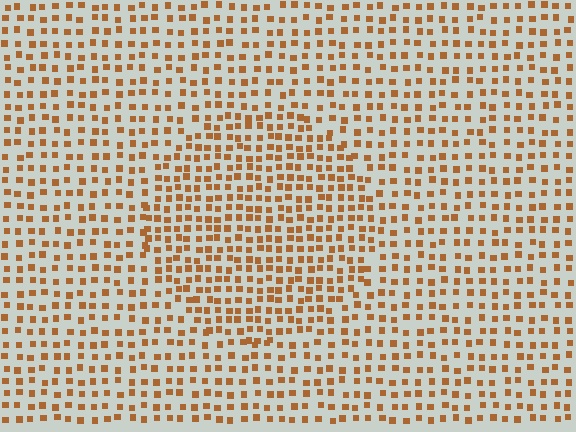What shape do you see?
I see a circle.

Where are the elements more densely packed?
The elements are more densely packed inside the circle boundary.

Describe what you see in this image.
The image contains small brown elements arranged at two different densities. A circle-shaped region is visible where the elements are more densely packed than the surrounding area.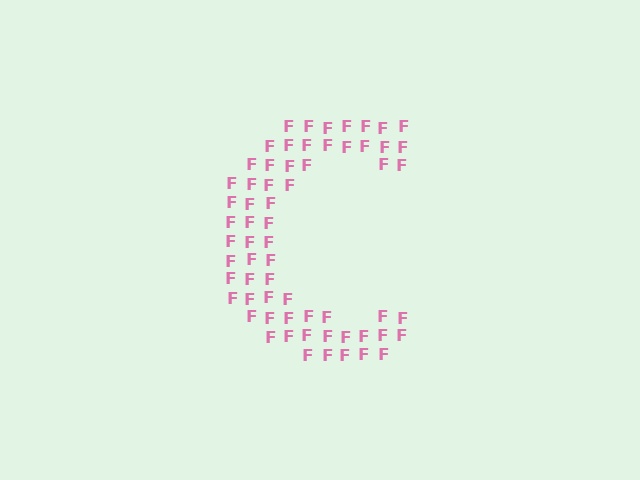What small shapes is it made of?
It is made of small letter F's.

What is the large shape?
The large shape is the letter C.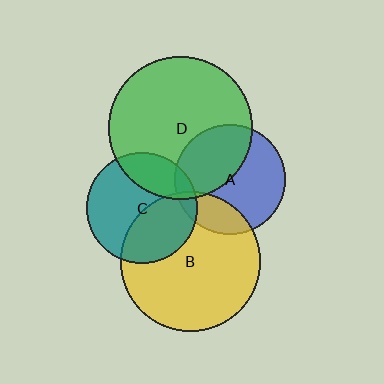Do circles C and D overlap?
Yes.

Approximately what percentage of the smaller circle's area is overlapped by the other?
Approximately 25%.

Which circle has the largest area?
Circle D (green).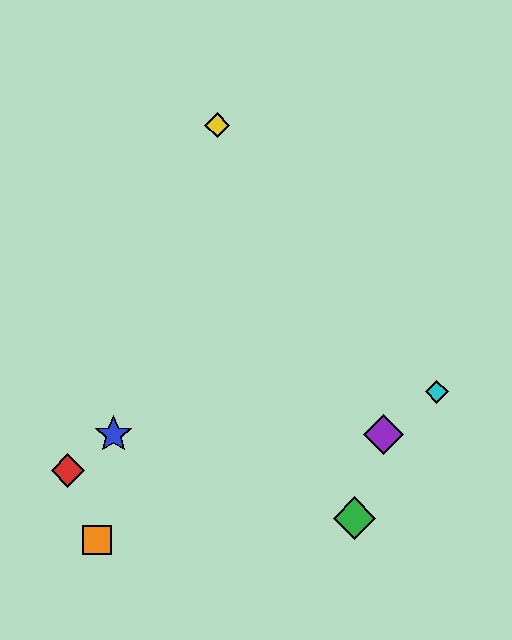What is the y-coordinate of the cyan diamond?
The cyan diamond is at y≈392.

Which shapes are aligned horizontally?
The blue star, the purple diamond are aligned horizontally.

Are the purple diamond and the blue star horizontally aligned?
Yes, both are at y≈435.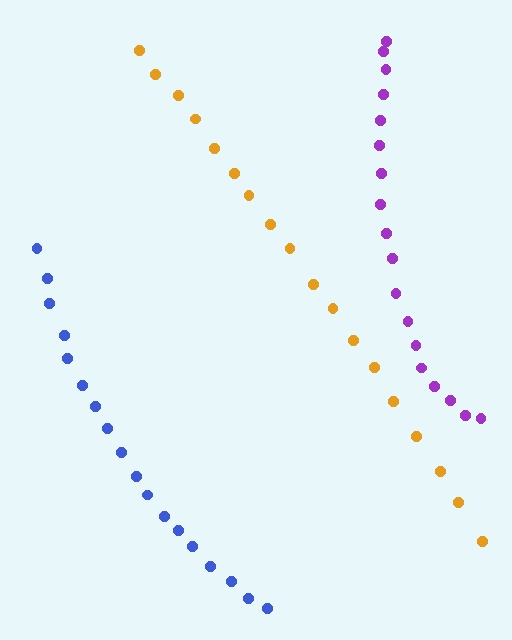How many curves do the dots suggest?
There are 3 distinct paths.